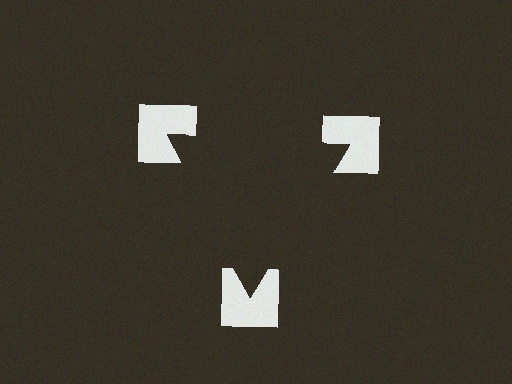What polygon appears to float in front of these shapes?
An illusory triangle — its edges are inferred from the aligned wedge cuts in the notched squares, not physically drawn.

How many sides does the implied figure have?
3 sides.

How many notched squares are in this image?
There are 3 — one at each vertex of the illusory triangle.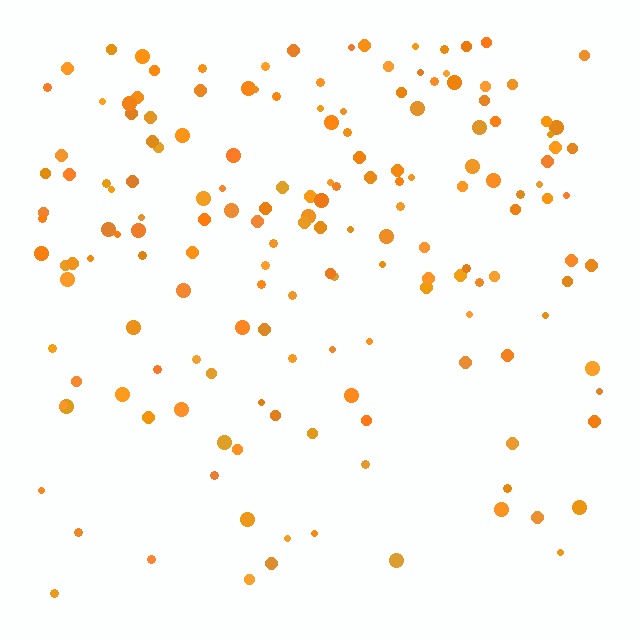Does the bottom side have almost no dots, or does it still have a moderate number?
Still a moderate number, just noticeably fewer than the top.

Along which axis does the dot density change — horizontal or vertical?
Vertical.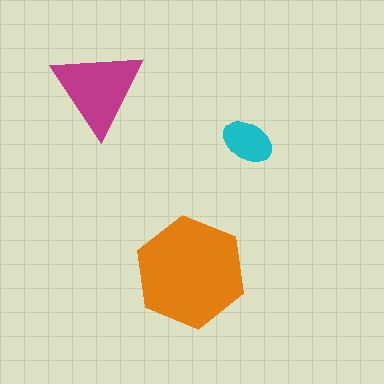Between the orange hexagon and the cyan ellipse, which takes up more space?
The orange hexagon.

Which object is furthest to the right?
The cyan ellipse is rightmost.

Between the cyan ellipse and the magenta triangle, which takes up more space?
The magenta triangle.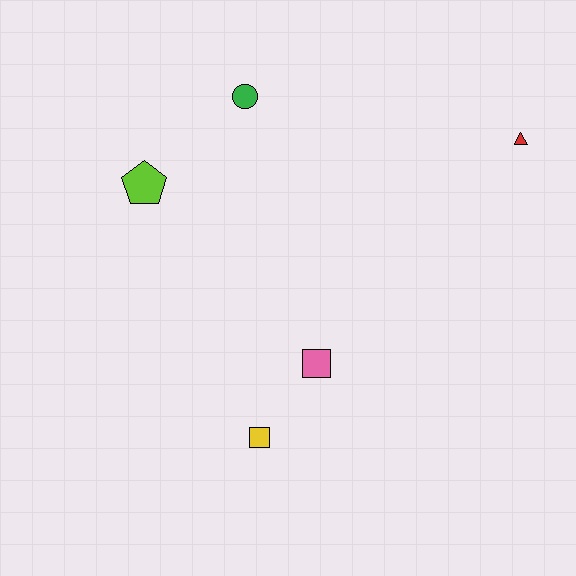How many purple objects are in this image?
There are no purple objects.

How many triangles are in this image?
There is 1 triangle.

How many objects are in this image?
There are 5 objects.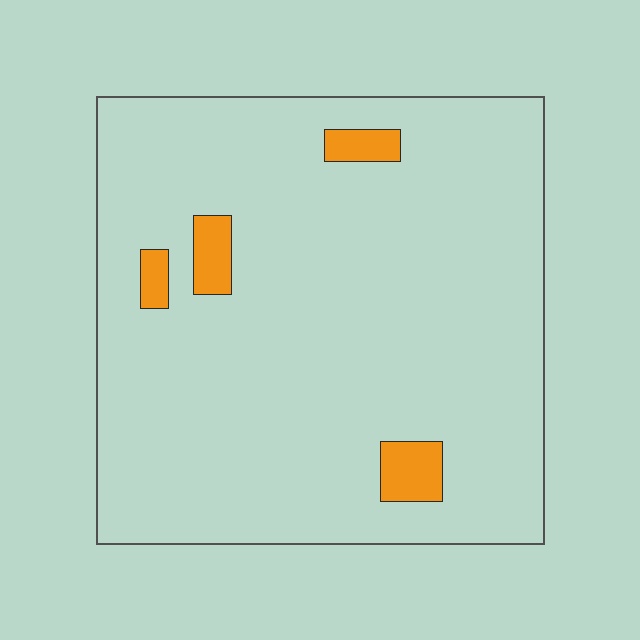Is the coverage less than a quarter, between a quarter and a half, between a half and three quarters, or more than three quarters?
Less than a quarter.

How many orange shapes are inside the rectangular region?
4.